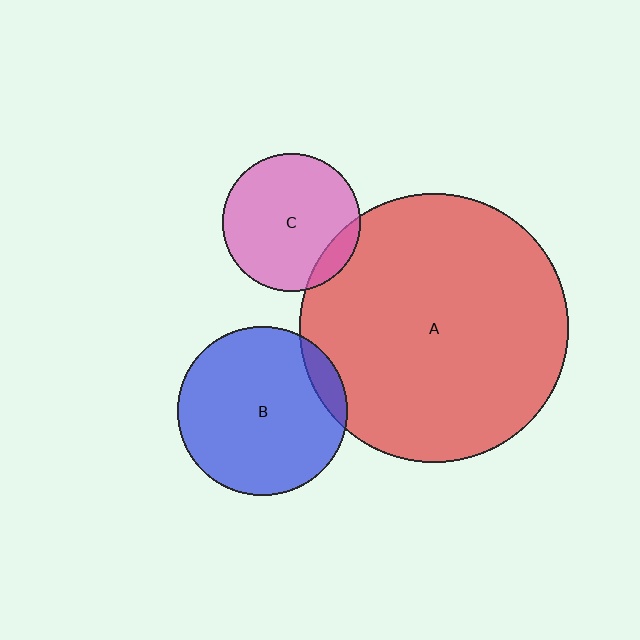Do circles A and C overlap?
Yes.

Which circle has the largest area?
Circle A (red).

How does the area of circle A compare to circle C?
Approximately 3.8 times.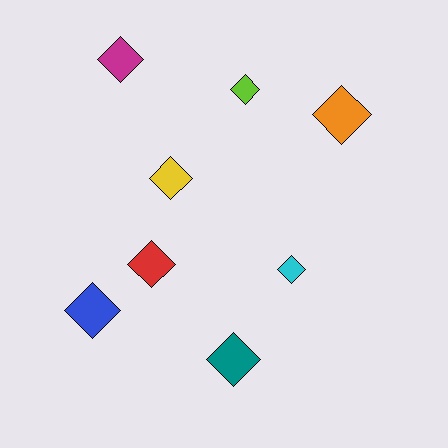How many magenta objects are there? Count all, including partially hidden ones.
There is 1 magenta object.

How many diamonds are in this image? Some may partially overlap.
There are 8 diamonds.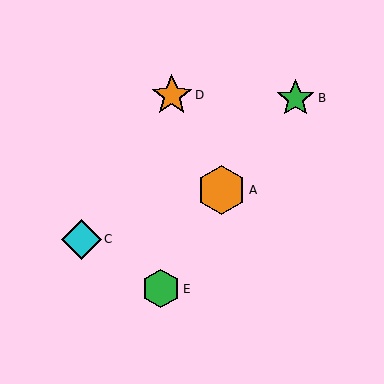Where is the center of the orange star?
The center of the orange star is at (172, 95).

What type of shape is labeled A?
Shape A is an orange hexagon.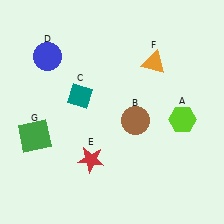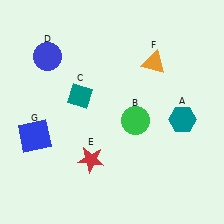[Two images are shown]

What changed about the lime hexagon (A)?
In Image 1, A is lime. In Image 2, it changed to teal.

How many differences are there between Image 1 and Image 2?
There are 3 differences between the two images.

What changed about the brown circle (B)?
In Image 1, B is brown. In Image 2, it changed to green.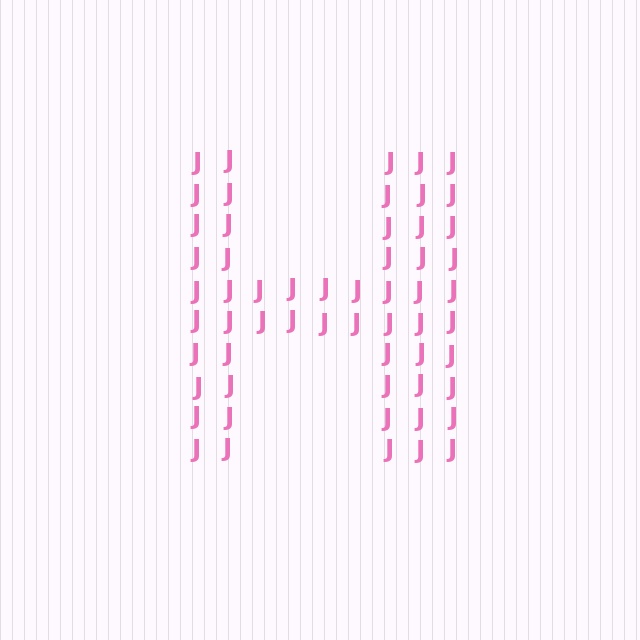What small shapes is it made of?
It is made of small letter J's.